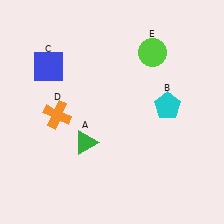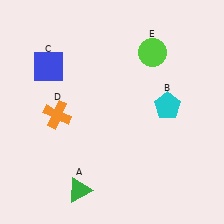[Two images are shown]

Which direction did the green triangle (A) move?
The green triangle (A) moved down.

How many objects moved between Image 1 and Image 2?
1 object moved between the two images.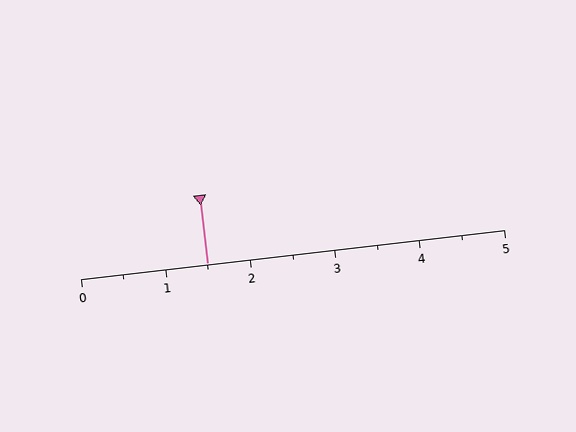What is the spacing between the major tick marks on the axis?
The major ticks are spaced 1 apart.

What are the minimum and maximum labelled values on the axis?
The axis runs from 0 to 5.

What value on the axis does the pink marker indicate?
The marker indicates approximately 1.5.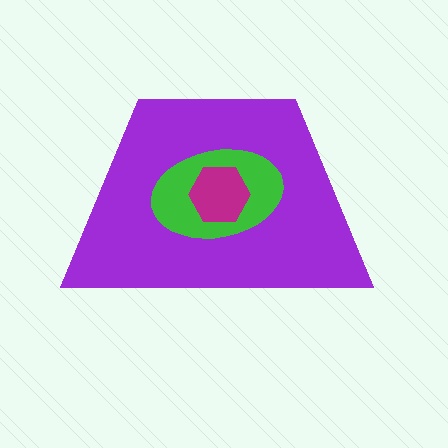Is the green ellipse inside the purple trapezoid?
Yes.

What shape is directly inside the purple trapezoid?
The green ellipse.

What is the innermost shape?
The magenta hexagon.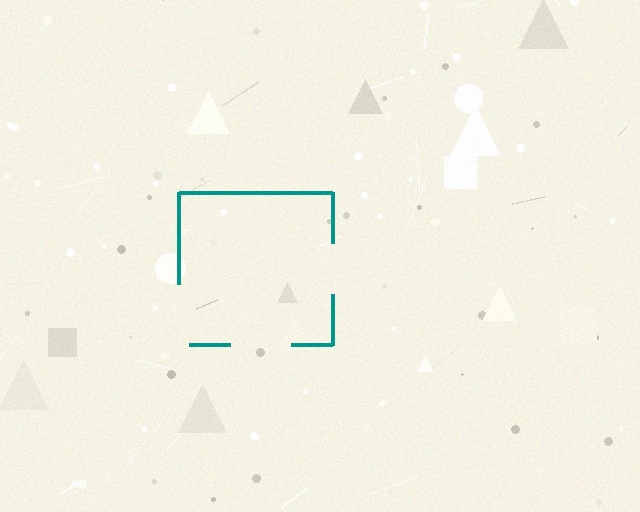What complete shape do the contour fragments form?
The contour fragments form a square.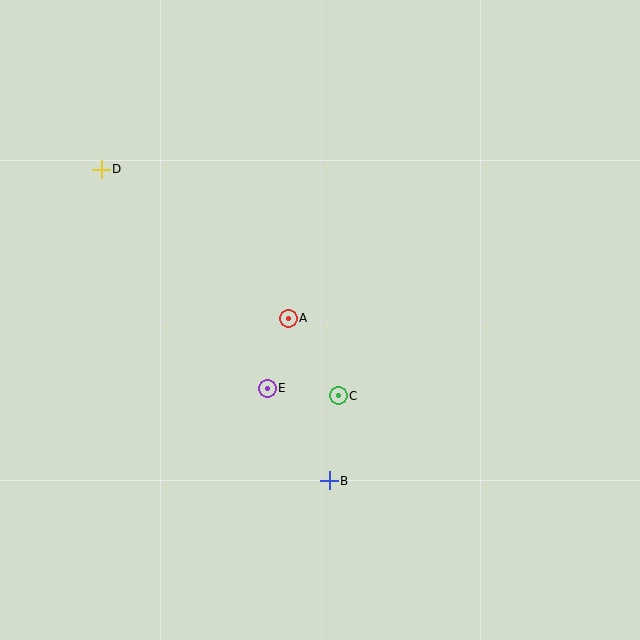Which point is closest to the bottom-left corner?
Point B is closest to the bottom-left corner.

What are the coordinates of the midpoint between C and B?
The midpoint between C and B is at (334, 438).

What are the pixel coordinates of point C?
Point C is at (338, 396).